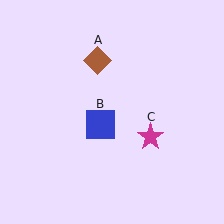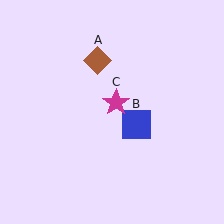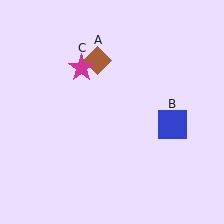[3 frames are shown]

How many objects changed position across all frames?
2 objects changed position: blue square (object B), magenta star (object C).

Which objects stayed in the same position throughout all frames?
Brown diamond (object A) remained stationary.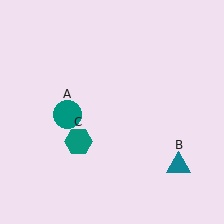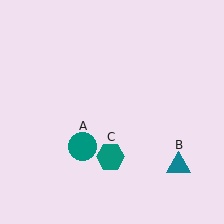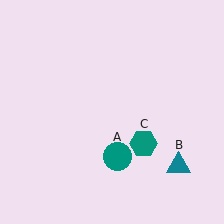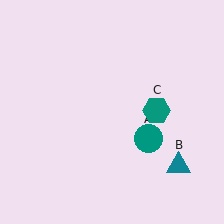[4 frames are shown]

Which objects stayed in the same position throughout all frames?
Teal triangle (object B) remained stationary.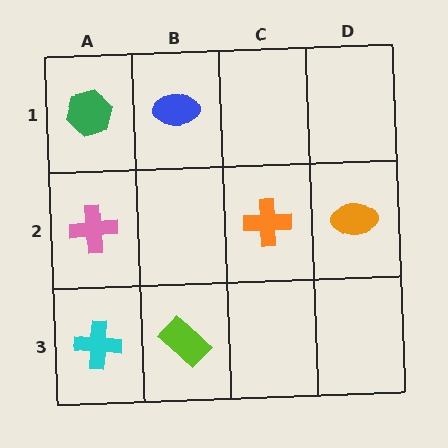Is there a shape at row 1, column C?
No, that cell is empty.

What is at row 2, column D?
An orange ellipse.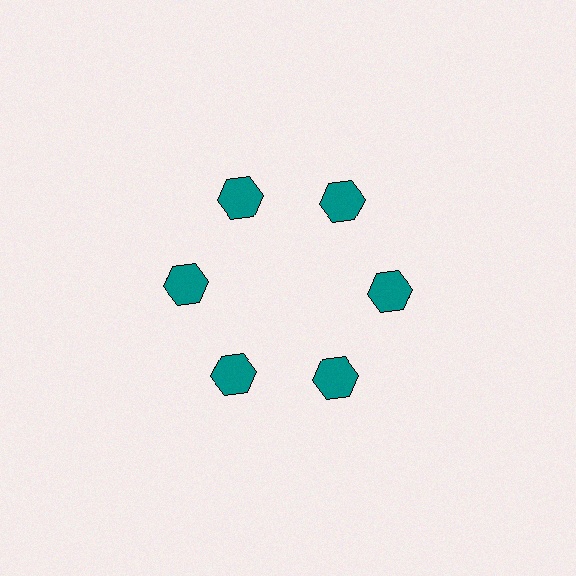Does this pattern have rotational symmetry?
Yes, this pattern has 6-fold rotational symmetry. It looks the same after rotating 60 degrees around the center.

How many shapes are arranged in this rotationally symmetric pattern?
There are 6 shapes, arranged in 6 groups of 1.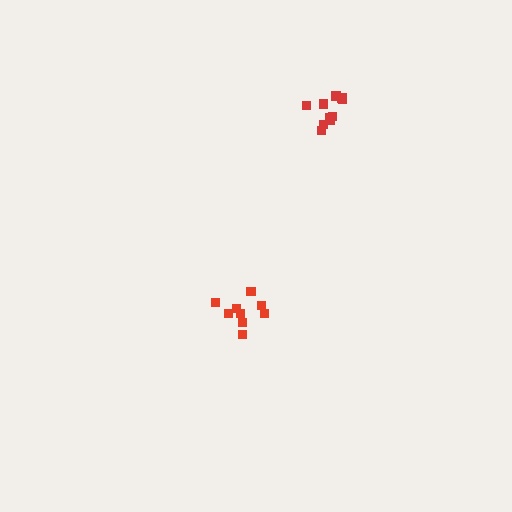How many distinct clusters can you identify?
There are 2 distinct clusters.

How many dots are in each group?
Group 1: 10 dots, Group 2: 9 dots (19 total).